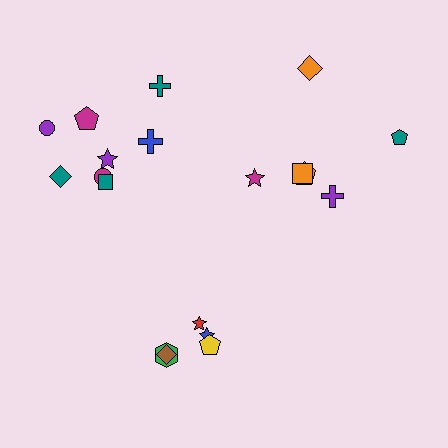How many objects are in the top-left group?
There are 8 objects.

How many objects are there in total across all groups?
There are 19 objects.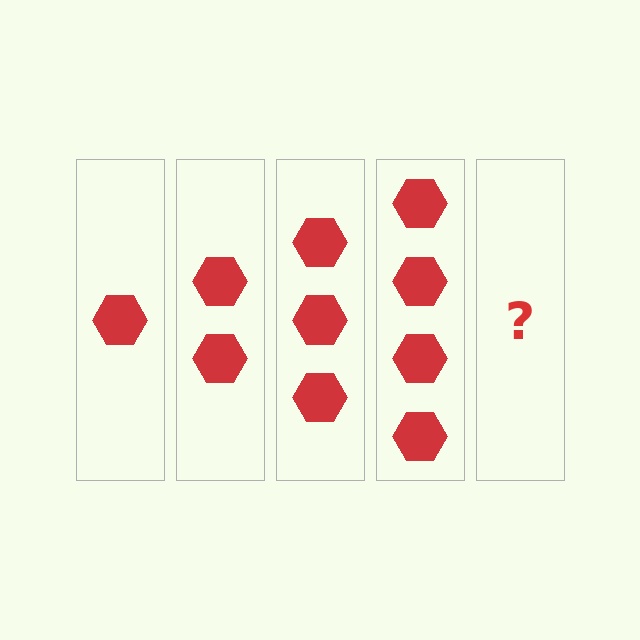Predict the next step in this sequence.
The next step is 5 hexagons.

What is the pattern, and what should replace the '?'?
The pattern is that each step adds one more hexagon. The '?' should be 5 hexagons.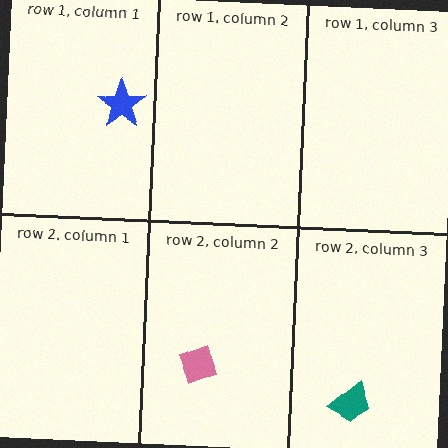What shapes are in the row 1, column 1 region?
The blue star.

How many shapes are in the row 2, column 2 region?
1.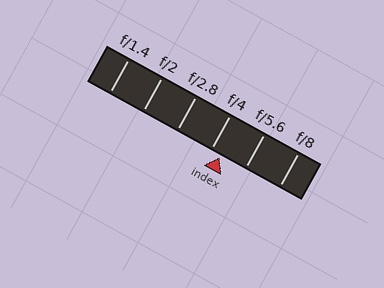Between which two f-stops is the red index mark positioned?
The index mark is between f/4 and f/5.6.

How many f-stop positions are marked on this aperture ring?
There are 6 f-stop positions marked.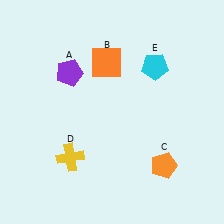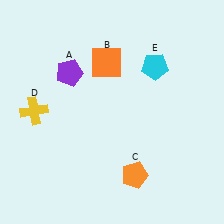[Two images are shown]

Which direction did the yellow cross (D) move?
The yellow cross (D) moved up.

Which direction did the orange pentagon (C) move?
The orange pentagon (C) moved left.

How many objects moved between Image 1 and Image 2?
2 objects moved between the two images.